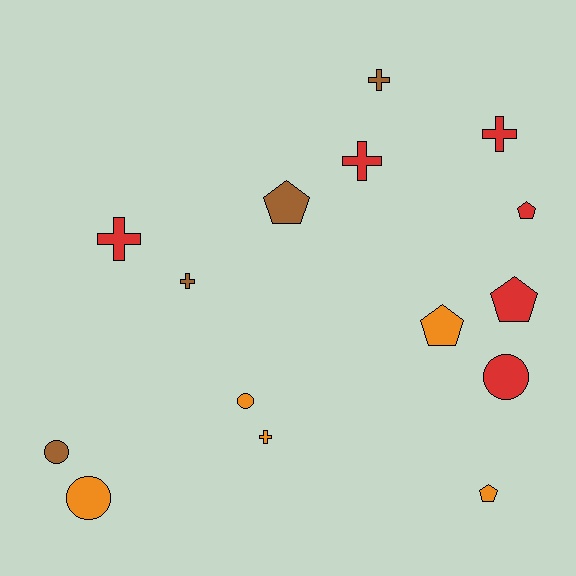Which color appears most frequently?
Red, with 6 objects.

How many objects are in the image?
There are 15 objects.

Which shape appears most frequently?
Cross, with 6 objects.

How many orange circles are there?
There are 2 orange circles.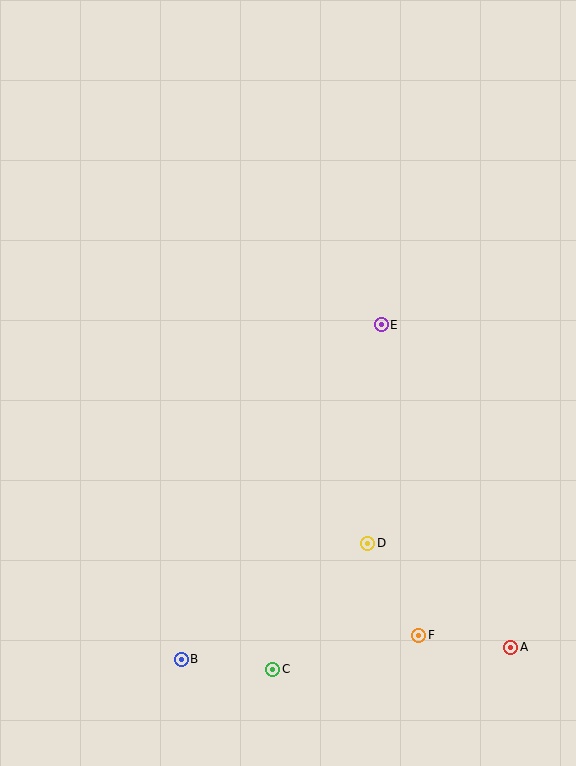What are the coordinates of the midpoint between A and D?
The midpoint between A and D is at (439, 595).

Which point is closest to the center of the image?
Point E at (381, 325) is closest to the center.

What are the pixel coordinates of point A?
Point A is at (511, 647).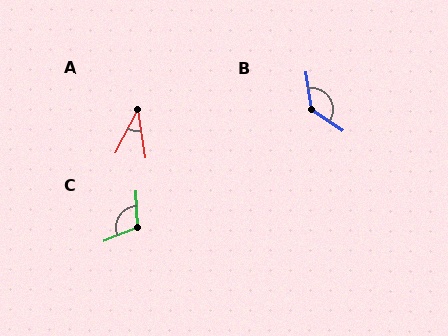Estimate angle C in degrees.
Approximately 110 degrees.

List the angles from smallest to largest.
A (36°), C (110°), B (133°).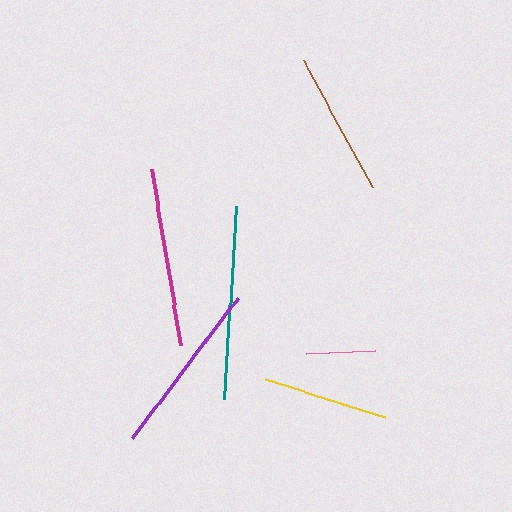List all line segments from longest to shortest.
From longest to shortest: teal, magenta, purple, brown, yellow, pink.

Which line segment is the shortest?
The pink line is the shortest at approximately 69 pixels.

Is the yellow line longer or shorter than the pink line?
The yellow line is longer than the pink line.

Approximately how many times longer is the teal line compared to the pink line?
The teal line is approximately 2.8 times the length of the pink line.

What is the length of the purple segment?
The purple segment is approximately 175 pixels long.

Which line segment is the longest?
The teal line is the longest at approximately 194 pixels.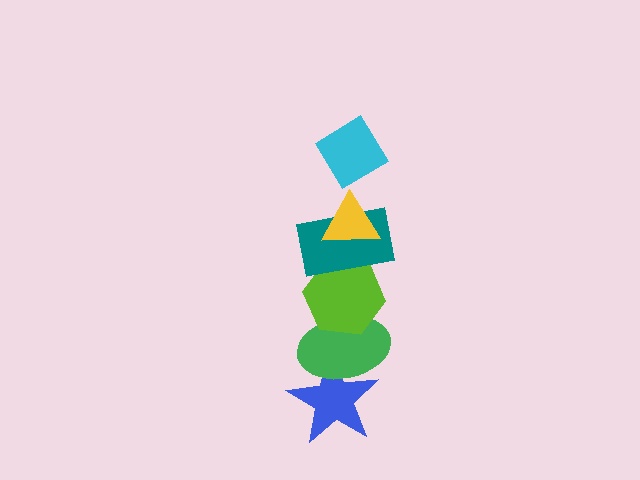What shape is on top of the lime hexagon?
The teal rectangle is on top of the lime hexagon.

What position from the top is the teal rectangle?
The teal rectangle is 3rd from the top.